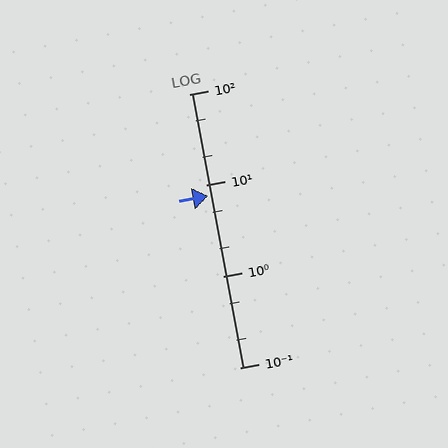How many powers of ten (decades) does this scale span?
The scale spans 3 decades, from 0.1 to 100.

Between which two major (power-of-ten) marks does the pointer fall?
The pointer is between 1 and 10.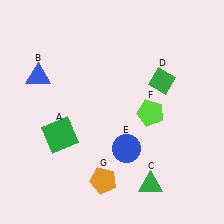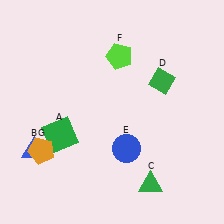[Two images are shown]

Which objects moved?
The objects that moved are: the blue triangle (B), the lime pentagon (F), the orange pentagon (G).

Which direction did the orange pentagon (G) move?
The orange pentagon (G) moved left.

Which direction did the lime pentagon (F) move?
The lime pentagon (F) moved up.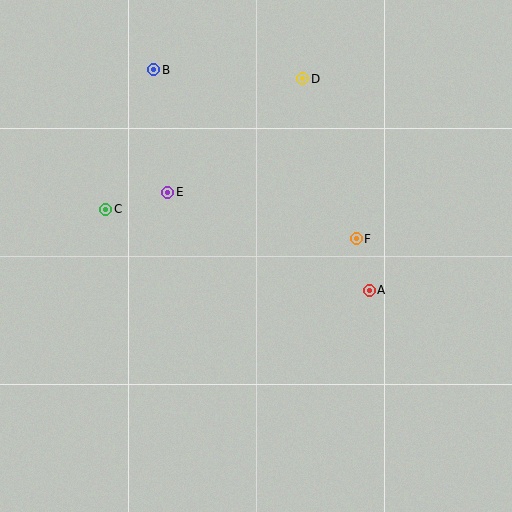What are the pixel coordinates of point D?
Point D is at (303, 79).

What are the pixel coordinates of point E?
Point E is at (168, 192).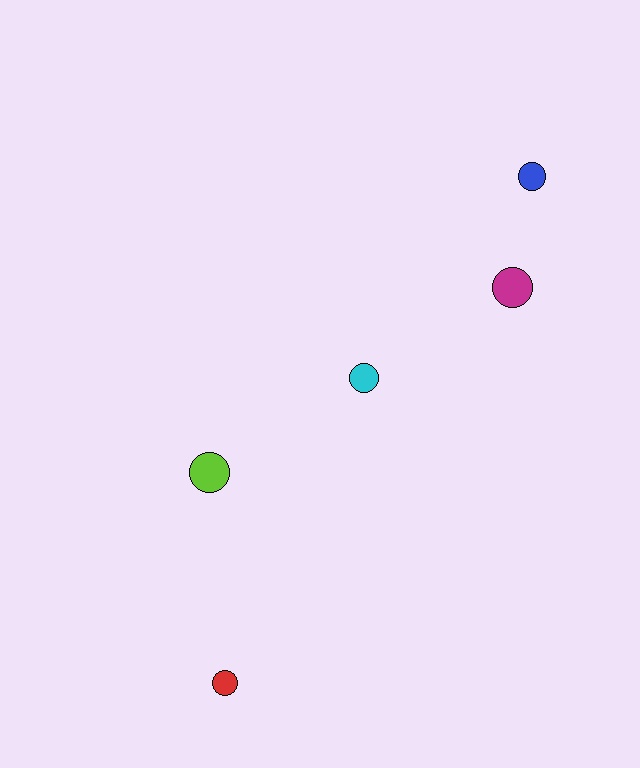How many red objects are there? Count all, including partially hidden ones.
There is 1 red object.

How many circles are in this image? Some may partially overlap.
There are 5 circles.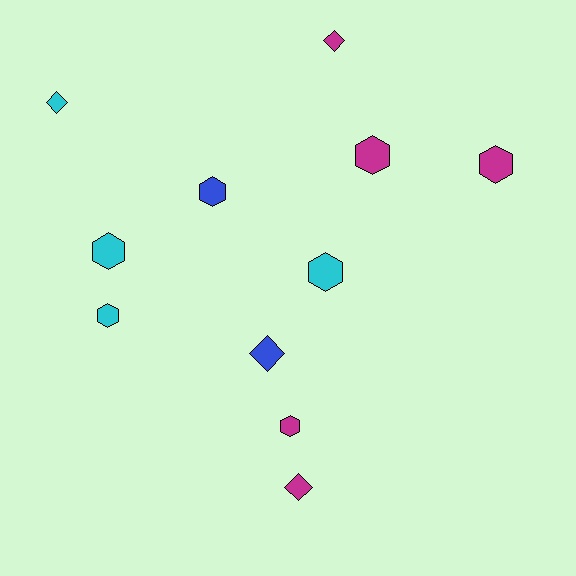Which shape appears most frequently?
Hexagon, with 7 objects.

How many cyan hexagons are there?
There are 3 cyan hexagons.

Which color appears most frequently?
Magenta, with 5 objects.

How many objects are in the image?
There are 11 objects.